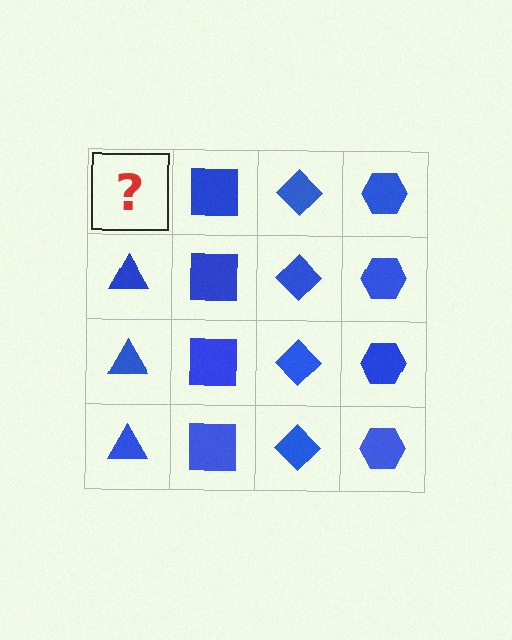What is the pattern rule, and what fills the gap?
The rule is that each column has a consistent shape. The gap should be filled with a blue triangle.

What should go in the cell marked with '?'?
The missing cell should contain a blue triangle.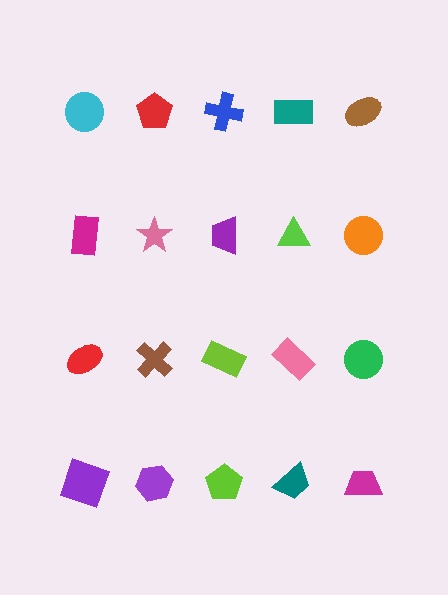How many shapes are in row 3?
5 shapes.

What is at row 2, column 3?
A purple trapezoid.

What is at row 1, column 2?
A red pentagon.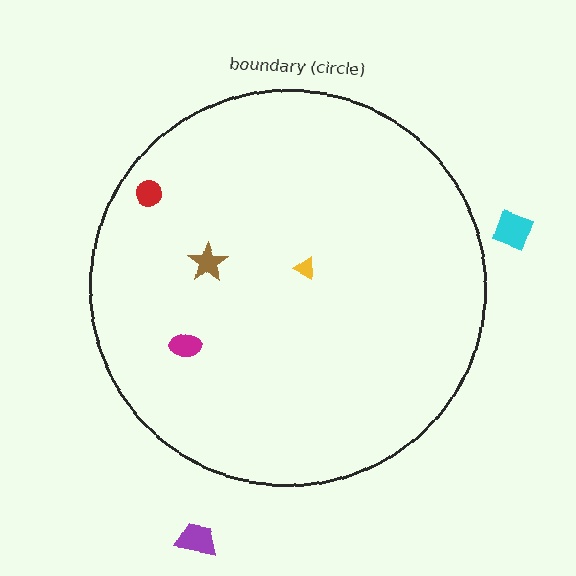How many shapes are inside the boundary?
4 inside, 2 outside.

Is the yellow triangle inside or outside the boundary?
Inside.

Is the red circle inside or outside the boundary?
Inside.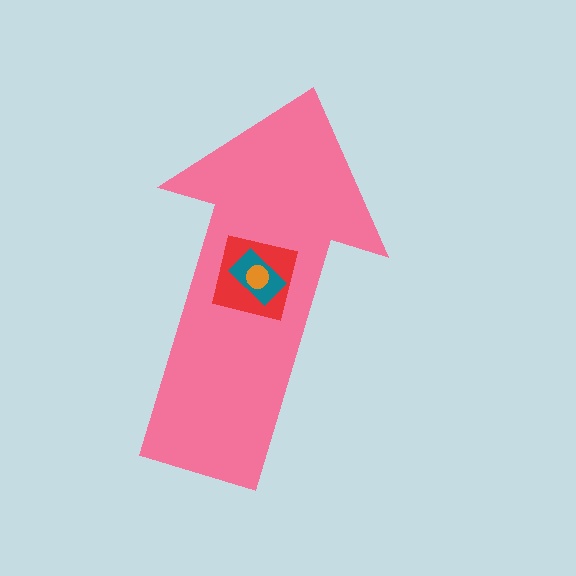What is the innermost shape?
The orange circle.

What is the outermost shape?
The pink arrow.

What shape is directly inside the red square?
The teal rectangle.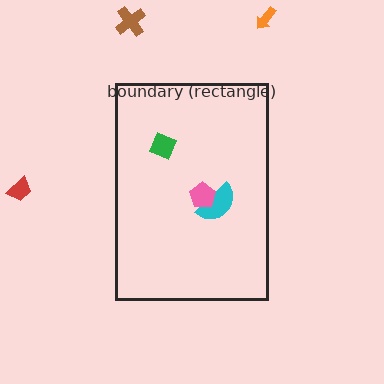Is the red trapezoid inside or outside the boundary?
Outside.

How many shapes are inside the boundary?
3 inside, 3 outside.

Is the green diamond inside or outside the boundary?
Inside.